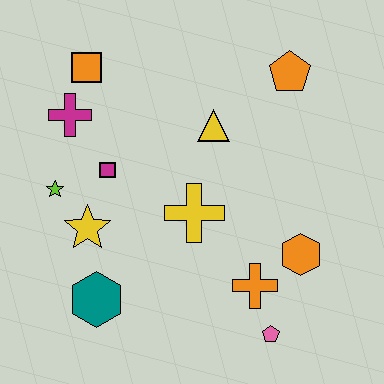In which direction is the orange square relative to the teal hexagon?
The orange square is above the teal hexagon.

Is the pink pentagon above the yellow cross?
No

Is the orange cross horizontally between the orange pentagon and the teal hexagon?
Yes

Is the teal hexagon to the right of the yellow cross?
No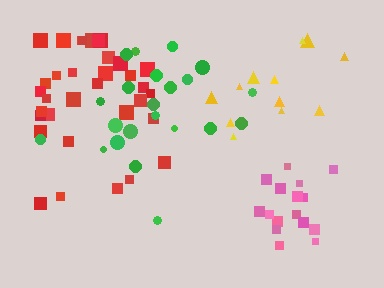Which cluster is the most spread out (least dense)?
Yellow.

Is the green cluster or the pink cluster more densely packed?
Pink.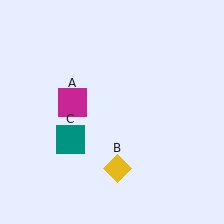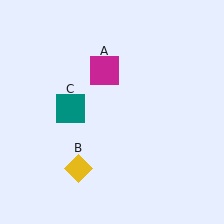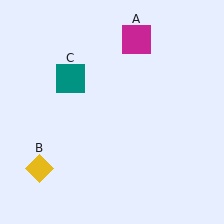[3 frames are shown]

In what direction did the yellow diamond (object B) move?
The yellow diamond (object B) moved left.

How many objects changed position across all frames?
3 objects changed position: magenta square (object A), yellow diamond (object B), teal square (object C).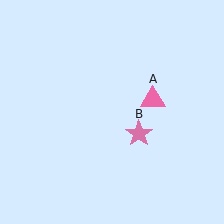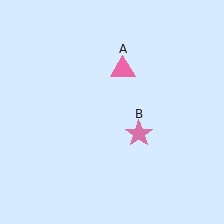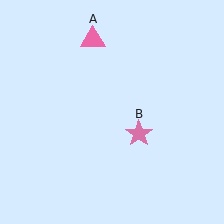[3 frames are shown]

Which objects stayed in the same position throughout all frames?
Pink star (object B) remained stationary.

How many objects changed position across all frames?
1 object changed position: pink triangle (object A).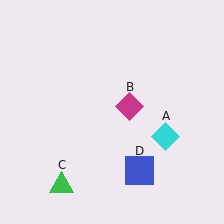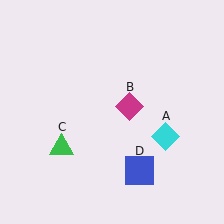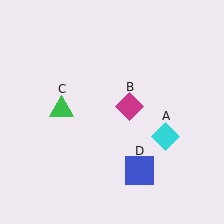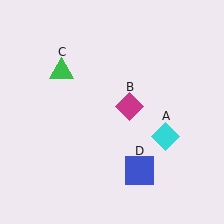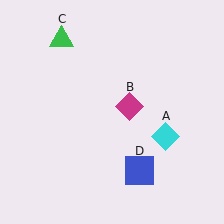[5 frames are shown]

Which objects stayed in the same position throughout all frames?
Cyan diamond (object A) and magenta diamond (object B) and blue square (object D) remained stationary.